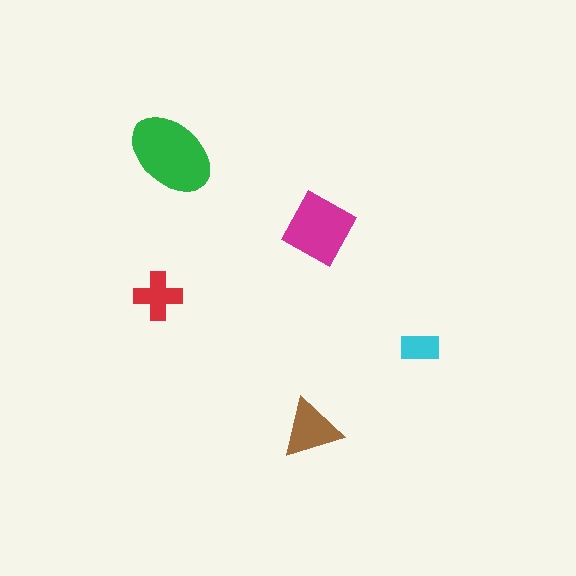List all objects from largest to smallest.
The green ellipse, the magenta diamond, the brown triangle, the red cross, the cyan rectangle.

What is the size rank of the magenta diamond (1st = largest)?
2nd.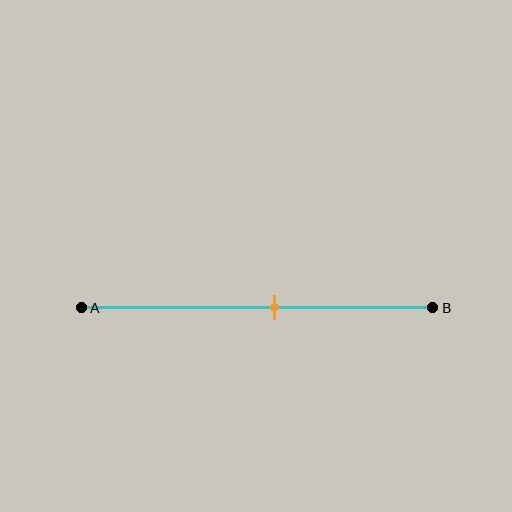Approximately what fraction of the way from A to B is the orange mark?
The orange mark is approximately 55% of the way from A to B.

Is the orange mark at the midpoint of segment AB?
No, the mark is at about 55% from A, not at the 50% midpoint.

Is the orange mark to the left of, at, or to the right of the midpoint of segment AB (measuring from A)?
The orange mark is to the right of the midpoint of segment AB.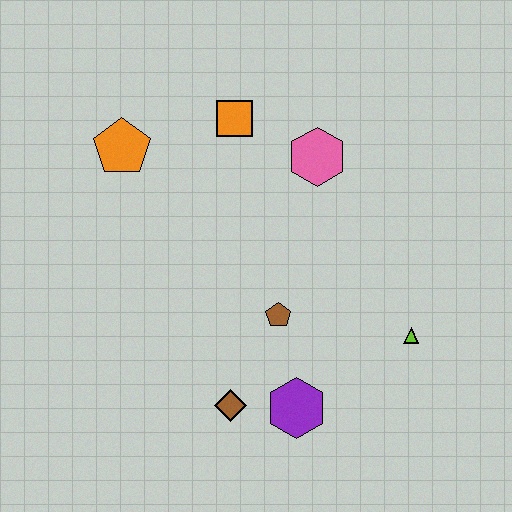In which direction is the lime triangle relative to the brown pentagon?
The lime triangle is to the right of the brown pentagon.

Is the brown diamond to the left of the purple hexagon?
Yes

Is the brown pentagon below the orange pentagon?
Yes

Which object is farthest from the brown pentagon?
The orange pentagon is farthest from the brown pentagon.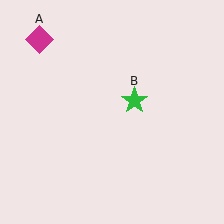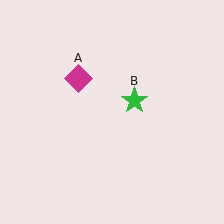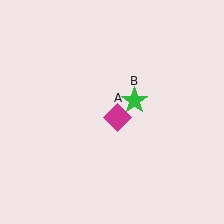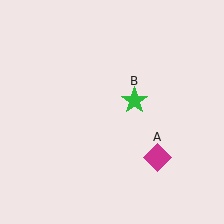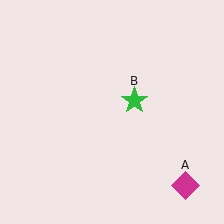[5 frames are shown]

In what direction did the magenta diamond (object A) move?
The magenta diamond (object A) moved down and to the right.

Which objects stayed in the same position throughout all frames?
Green star (object B) remained stationary.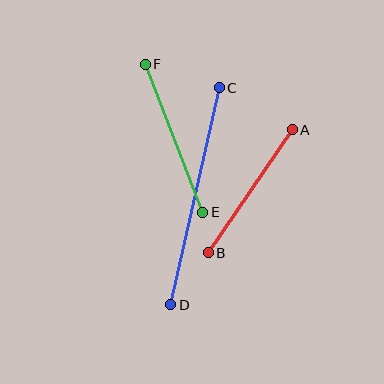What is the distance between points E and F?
The distance is approximately 159 pixels.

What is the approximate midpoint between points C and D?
The midpoint is at approximately (195, 196) pixels.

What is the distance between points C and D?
The distance is approximately 222 pixels.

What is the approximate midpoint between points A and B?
The midpoint is at approximately (250, 191) pixels.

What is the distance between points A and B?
The distance is approximately 149 pixels.